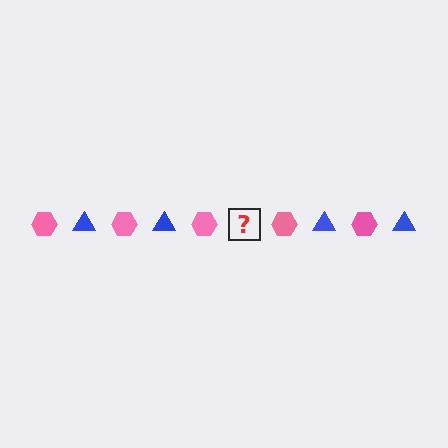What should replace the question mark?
The question mark should be replaced with a blue triangle.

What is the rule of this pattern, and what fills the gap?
The rule is that the pattern alternates between pink hexagon and blue triangle. The gap should be filled with a blue triangle.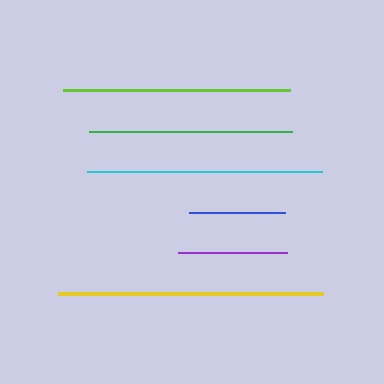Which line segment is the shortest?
The blue line is the shortest at approximately 96 pixels.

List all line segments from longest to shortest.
From longest to shortest: yellow, cyan, lime, green, purple, blue.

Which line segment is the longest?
The yellow line is the longest at approximately 265 pixels.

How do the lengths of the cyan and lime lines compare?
The cyan and lime lines are approximately the same length.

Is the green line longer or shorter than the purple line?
The green line is longer than the purple line.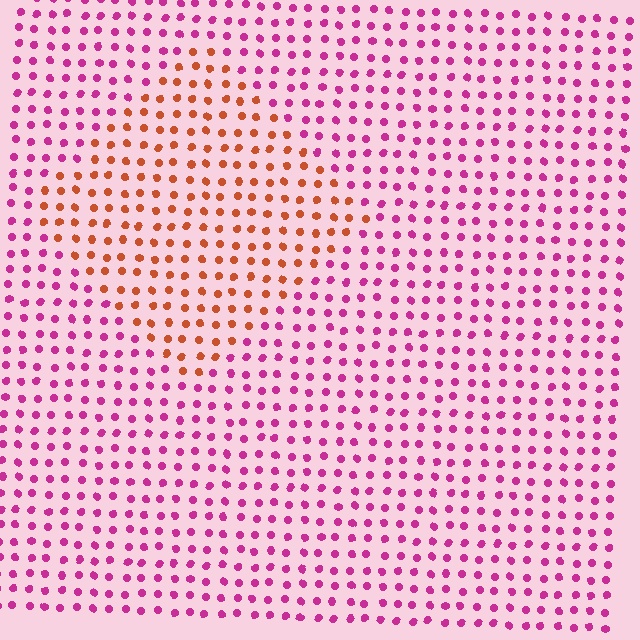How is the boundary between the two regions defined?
The boundary is defined purely by a slight shift in hue (about 55 degrees). Spacing, size, and orientation are identical on both sides.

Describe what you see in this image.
The image is filled with small magenta elements in a uniform arrangement. A diamond-shaped region is visible where the elements are tinted to a slightly different hue, forming a subtle color boundary.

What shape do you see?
I see a diamond.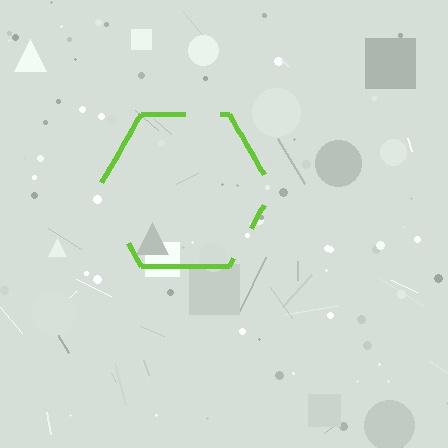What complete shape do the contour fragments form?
The contour fragments form a hexagon.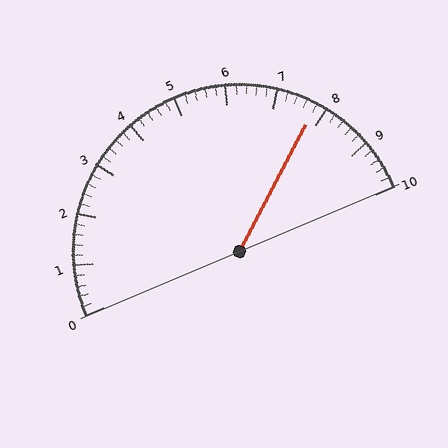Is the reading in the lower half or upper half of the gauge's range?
The reading is in the upper half of the range (0 to 10).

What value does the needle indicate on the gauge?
The needle indicates approximately 7.8.